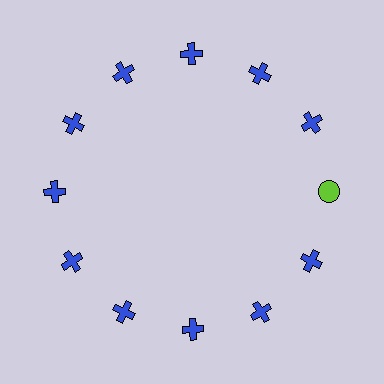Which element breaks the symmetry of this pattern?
The lime circle at roughly the 3 o'clock position breaks the symmetry. All other shapes are blue crosses.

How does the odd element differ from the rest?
It differs in both color (lime instead of blue) and shape (circle instead of cross).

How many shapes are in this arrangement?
There are 12 shapes arranged in a ring pattern.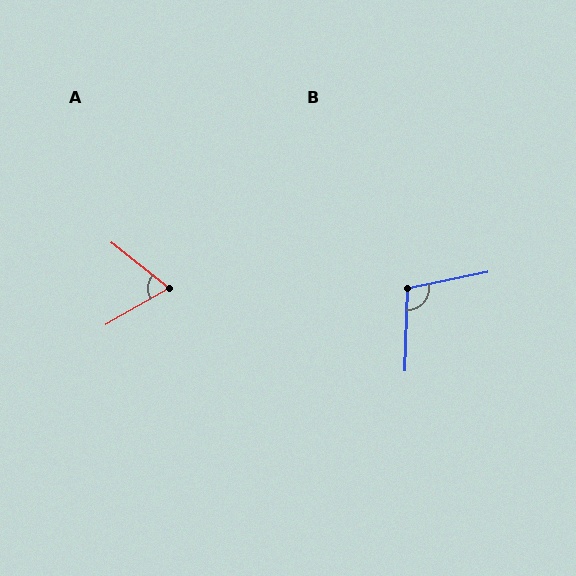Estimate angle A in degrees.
Approximately 69 degrees.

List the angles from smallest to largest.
A (69°), B (103°).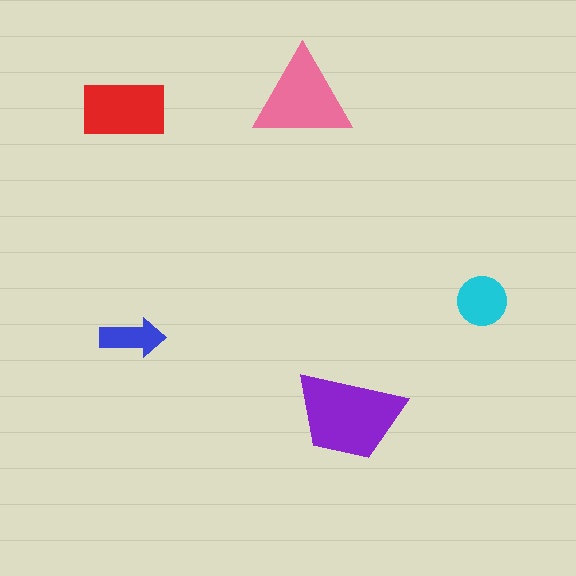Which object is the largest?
The purple trapezoid.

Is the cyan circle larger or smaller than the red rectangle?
Smaller.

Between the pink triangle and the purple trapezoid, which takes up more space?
The purple trapezoid.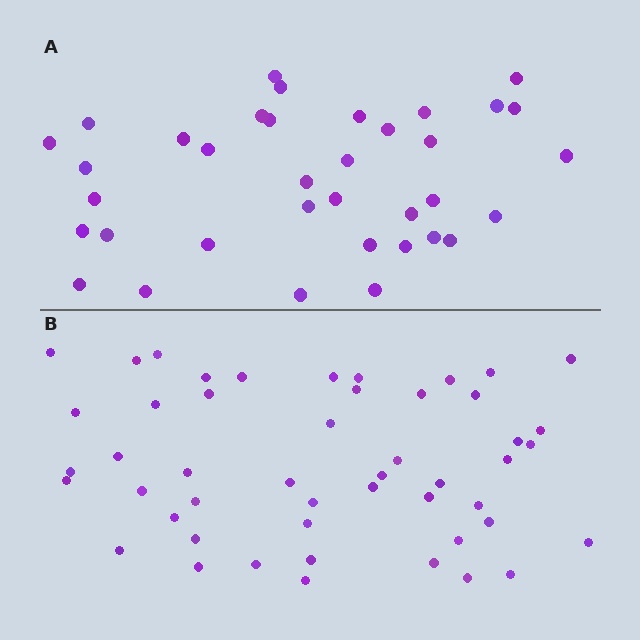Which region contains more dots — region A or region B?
Region B (the bottom region) has more dots.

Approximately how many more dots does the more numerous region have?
Region B has approximately 15 more dots than region A.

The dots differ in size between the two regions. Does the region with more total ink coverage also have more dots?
No. Region A has more total ink coverage because its dots are larger, but region B actually contains more individual dots. Total area can be misleading — the number of items is what matters here.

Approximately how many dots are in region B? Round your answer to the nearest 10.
About 50 dots. (The exact count is 49, which rounds to 50.)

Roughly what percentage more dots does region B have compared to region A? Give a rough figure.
About 35% more.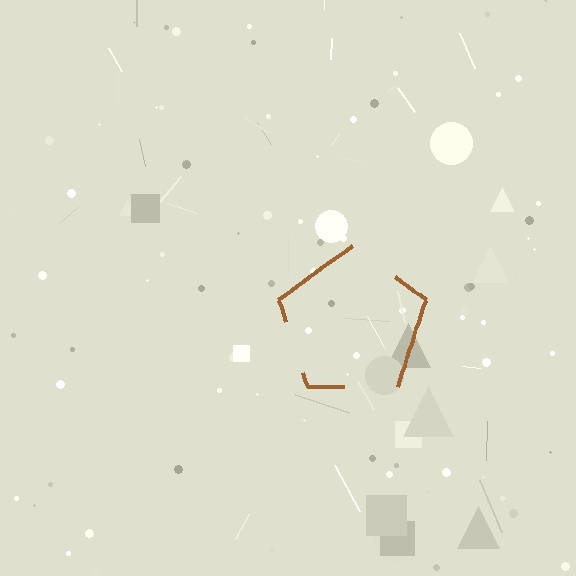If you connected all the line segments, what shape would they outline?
They would outline a pentagon.